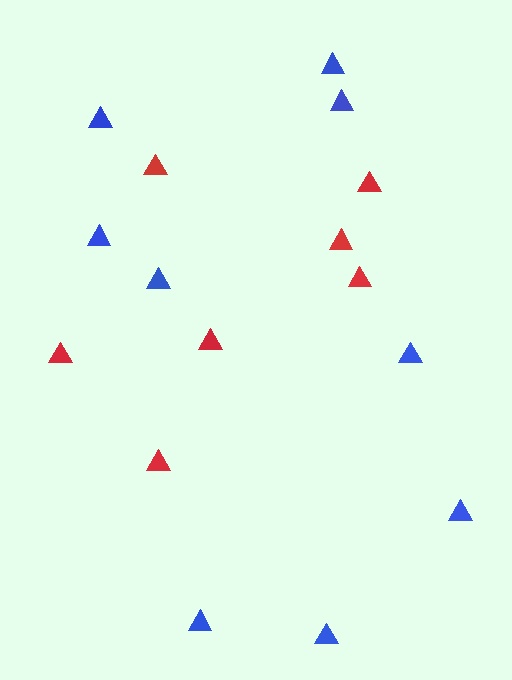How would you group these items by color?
There are 2 groups: one group of blue triangles (9) and one group of red triangles (7).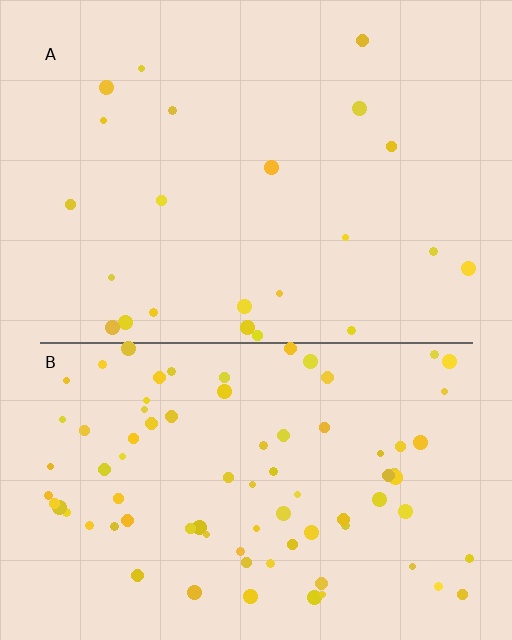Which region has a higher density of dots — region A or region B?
B (the bottom).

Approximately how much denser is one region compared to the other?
Approximately 3.7× — region B over region A.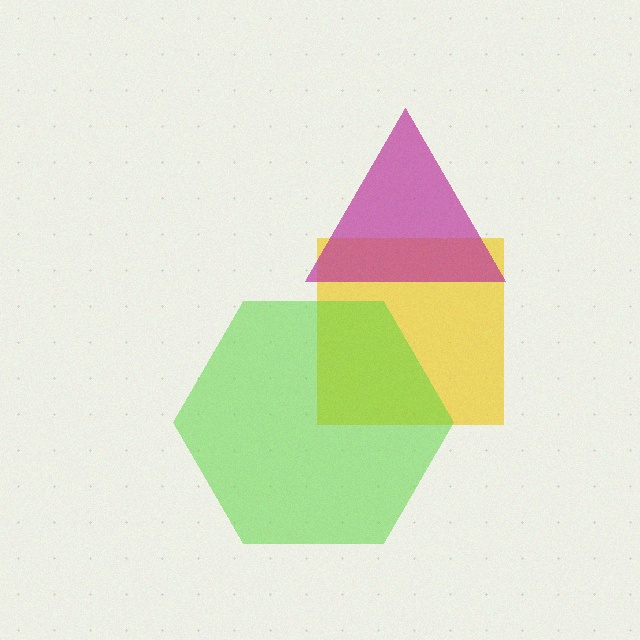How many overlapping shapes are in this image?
There are 3 overlapping shapes in the image.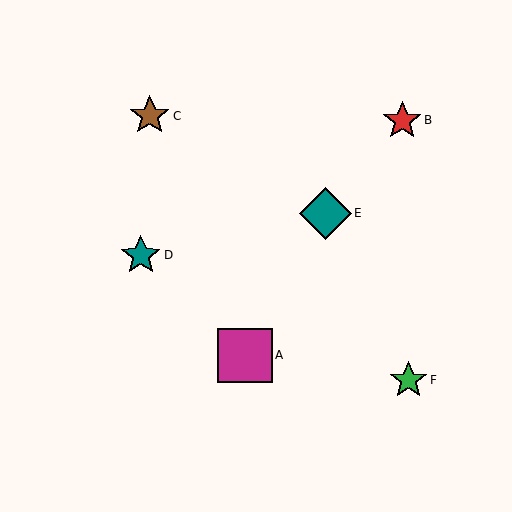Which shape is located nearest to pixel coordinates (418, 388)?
The green star (labeled F) at (408, 380) is nearest to that location.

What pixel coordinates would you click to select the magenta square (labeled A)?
Click at (245, 355) to select the magenta square A.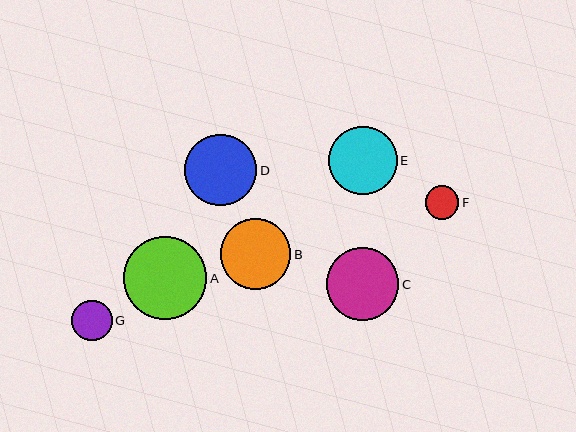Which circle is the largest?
Circle A is the largest with a size of approximately 83 pixels.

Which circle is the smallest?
Circle F is the smallest with a size of approximately 34 pixels.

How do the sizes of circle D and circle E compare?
Circle D and circle E are approximately the same size.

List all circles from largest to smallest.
From largest to smallest: A, C, D, B, E, G, F.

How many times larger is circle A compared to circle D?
Circle A is approximately 1.2 times the size of circle D.